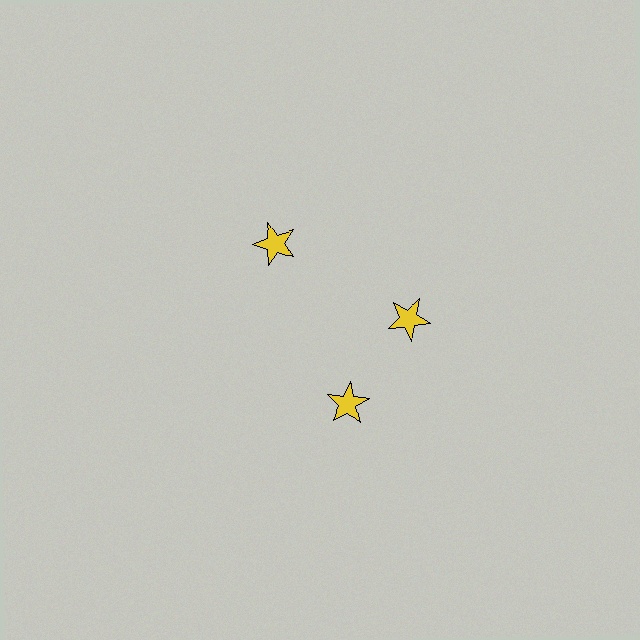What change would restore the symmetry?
The symmetry would be restored by rotating it back into even spacing with its neighbors so that all 3 stars sit at equal angles and equal distance from the center.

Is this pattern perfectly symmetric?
No. The 3 yellow stars are arranged in a ring, but one element near the 7 o'clock position is rotated out of alignment along the ring, breaking the 3-fold rotational symmetry.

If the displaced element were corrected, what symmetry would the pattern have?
It would have 3-fold rotational symmetry — the pattern would map onto itself every 120 degrees.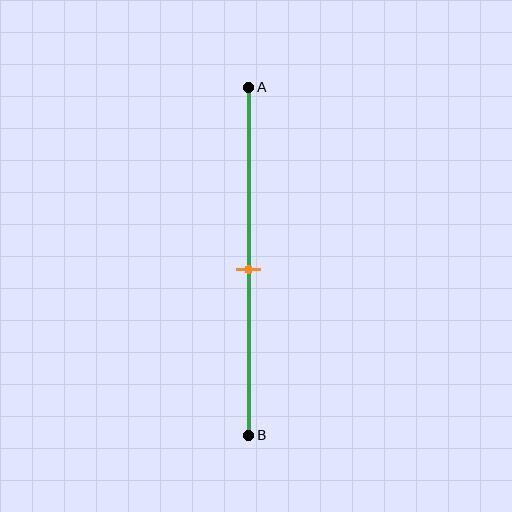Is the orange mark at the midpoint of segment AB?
Yes, the mark is approximately at the midpoint.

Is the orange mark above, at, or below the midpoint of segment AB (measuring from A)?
The orange mark is approximately at the midpoint of segment AB.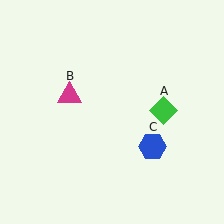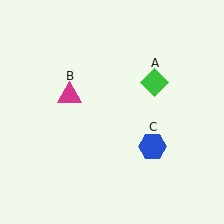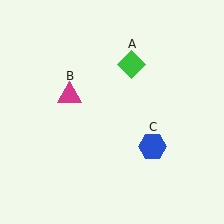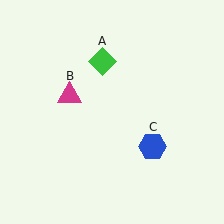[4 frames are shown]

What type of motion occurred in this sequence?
The green diamond (object A) rotated counterclockwise around the center of the scene.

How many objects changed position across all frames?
1 object changed position: green diamond (object A).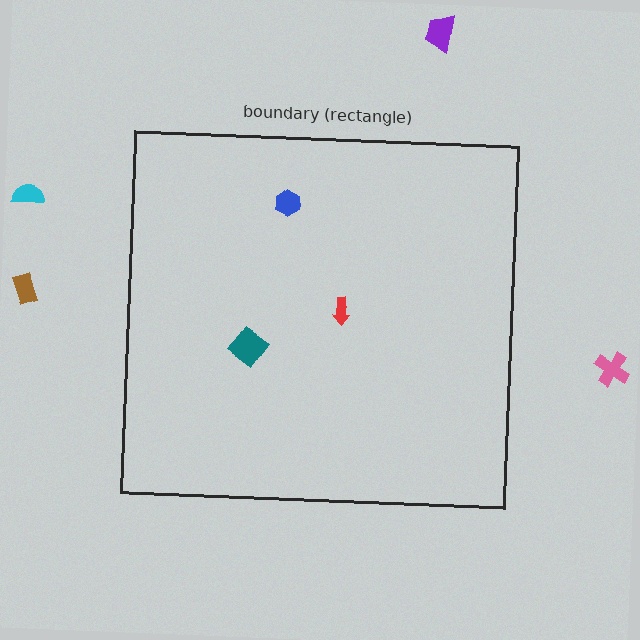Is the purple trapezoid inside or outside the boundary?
Outside.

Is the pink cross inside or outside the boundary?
Outside.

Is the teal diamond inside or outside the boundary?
Inside.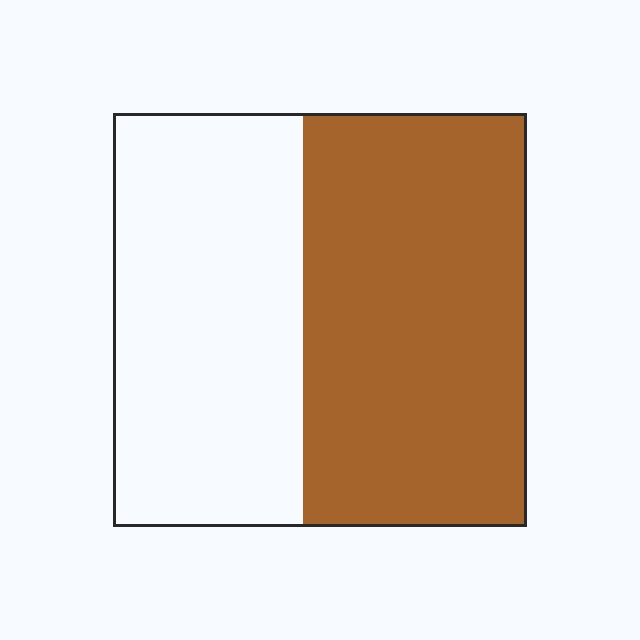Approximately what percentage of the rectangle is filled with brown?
Approximately 55%.